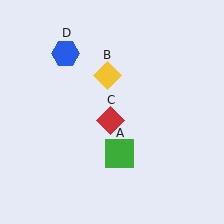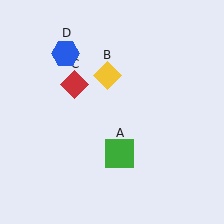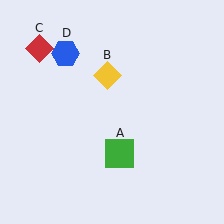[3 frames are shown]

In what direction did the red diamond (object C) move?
The red diamond (object C) moved up and to the left.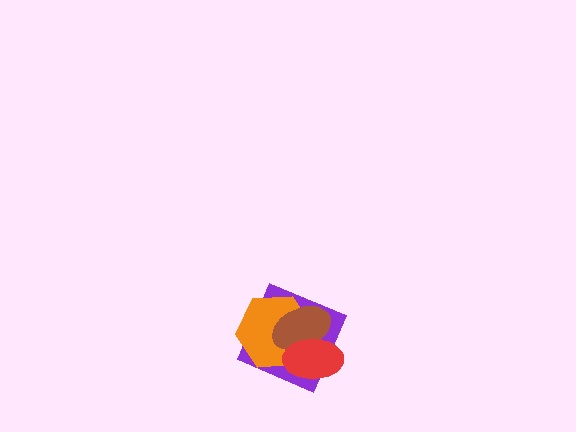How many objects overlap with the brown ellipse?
3 objects overlap with the brown ellipse.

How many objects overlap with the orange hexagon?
3 objects overlap with the orange hexagon.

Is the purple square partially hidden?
Yes, it is partially covered by another shape.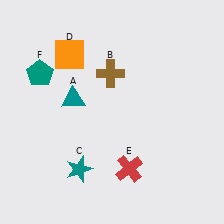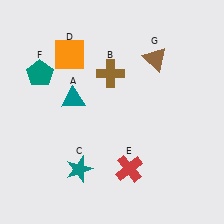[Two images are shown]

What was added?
A brown triangle (G) was added in Image 2.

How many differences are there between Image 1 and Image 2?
There is 1 difference between the two images.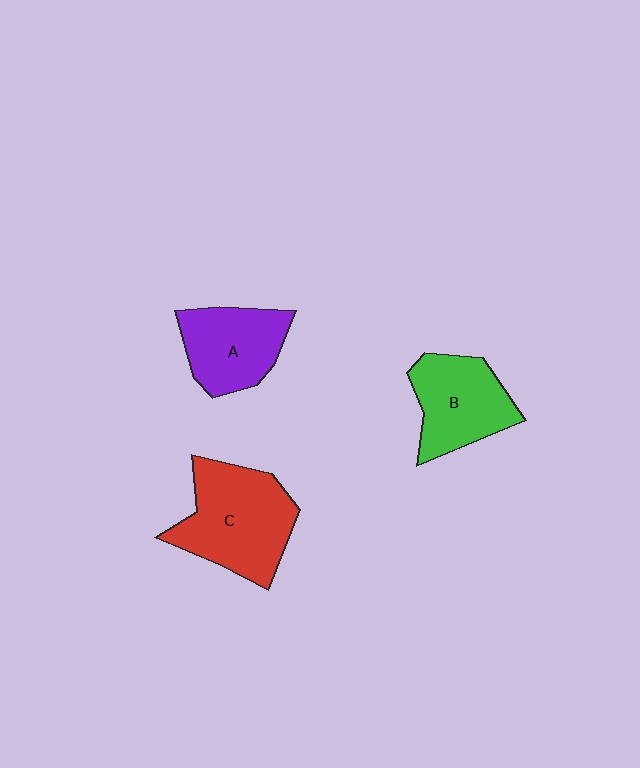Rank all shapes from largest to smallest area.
From largest to smallest: C (red), B (green), A (purple).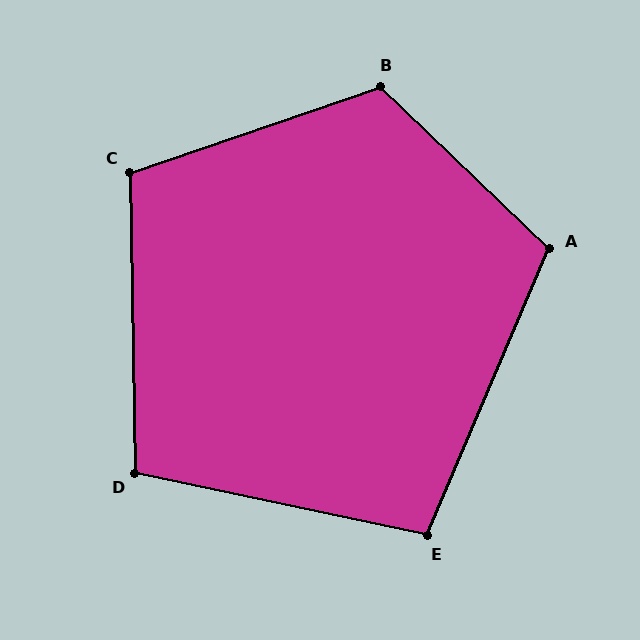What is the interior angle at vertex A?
Approximately 111 degrees (obtuse).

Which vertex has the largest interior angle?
B, at approximately 118 degrees.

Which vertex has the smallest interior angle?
E, at approximately 101 degrees.